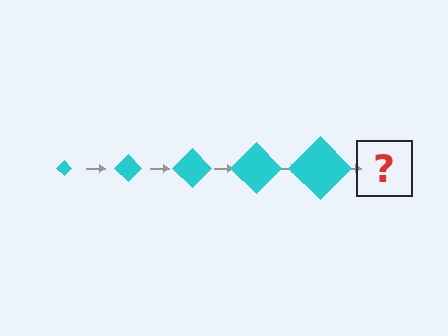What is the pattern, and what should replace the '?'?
The pattern is that the diamond gets progressively larger each step. The '?' should be a cyan diamond, larger than the previous one.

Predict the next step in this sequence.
The next step is a cyan diamond, larger than the previous one.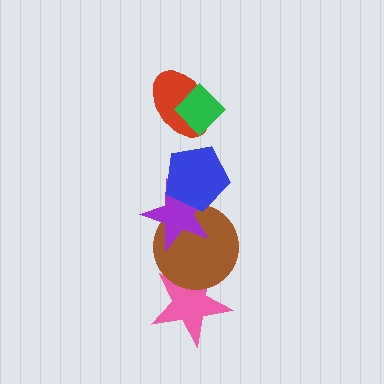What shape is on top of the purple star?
The blue pentagon is on top of the purple star.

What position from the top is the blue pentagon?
The blue pentagon is 3rd from the top.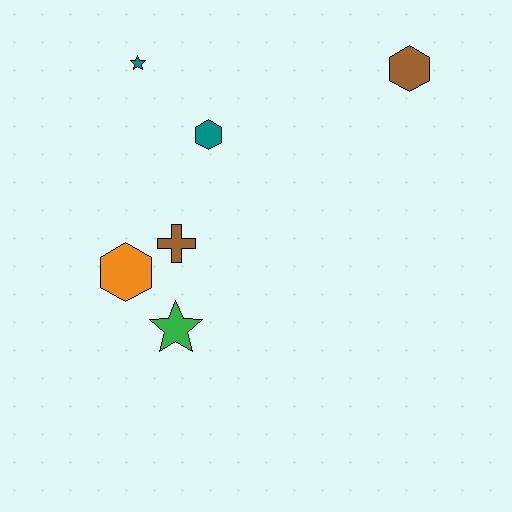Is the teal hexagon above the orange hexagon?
Yes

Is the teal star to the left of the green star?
Yes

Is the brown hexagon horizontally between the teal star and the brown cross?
No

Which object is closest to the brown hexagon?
The teal hexagon is closest to the brown hexagon.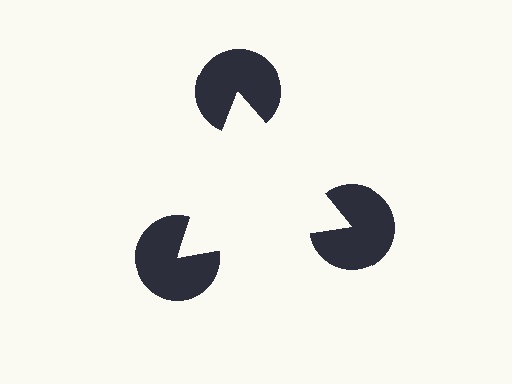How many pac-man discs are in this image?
There are 3 — one at each vertex of the illusory triangle.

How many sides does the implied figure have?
3 sides.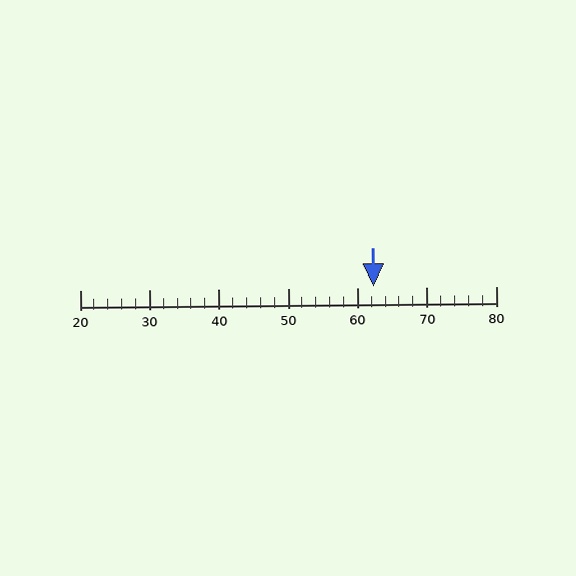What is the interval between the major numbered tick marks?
The major tick marks are spaced 10 units apart.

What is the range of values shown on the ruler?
The ruler shows values from 20 to 80.